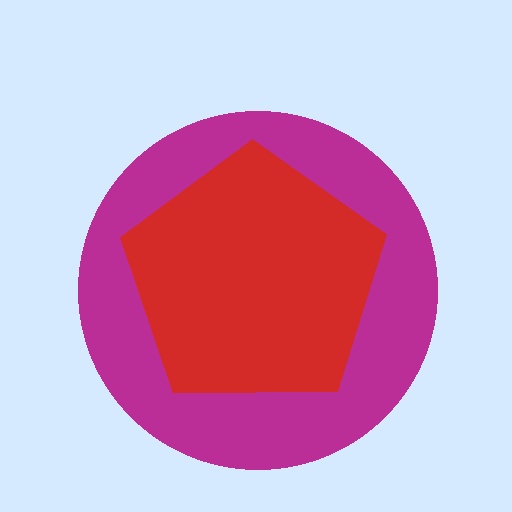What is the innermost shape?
The red pentagon.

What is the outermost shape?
The magenta circle.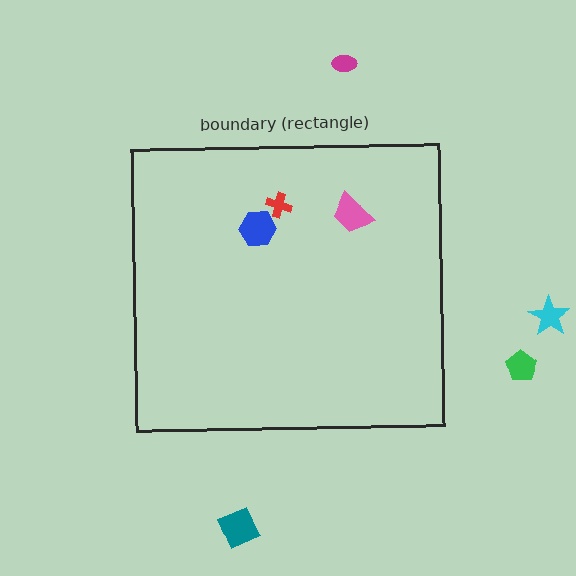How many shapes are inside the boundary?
3 inside, 4 outside.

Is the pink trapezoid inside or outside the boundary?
Inside.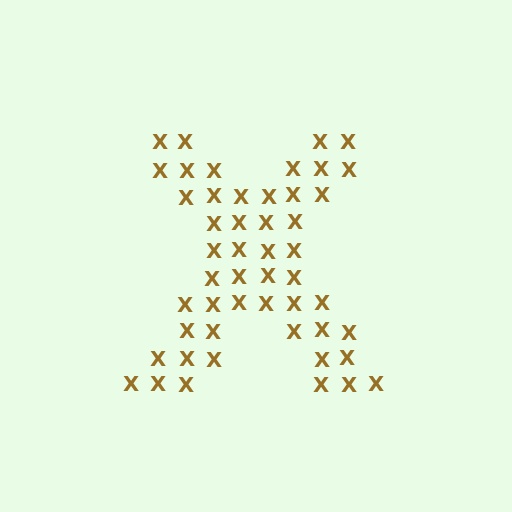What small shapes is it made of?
It is made of small letter X's.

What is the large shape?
The large shape is the letter X.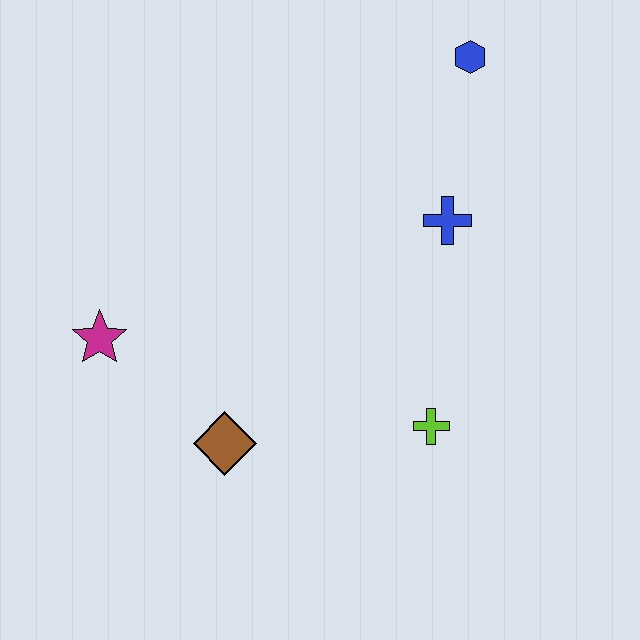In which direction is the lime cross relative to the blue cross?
The lime cross is below the blue cross.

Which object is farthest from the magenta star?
The blue hexagon is farthest from the magenta star.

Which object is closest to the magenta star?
The brown diamond is closest to the magenta star.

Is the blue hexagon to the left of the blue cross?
No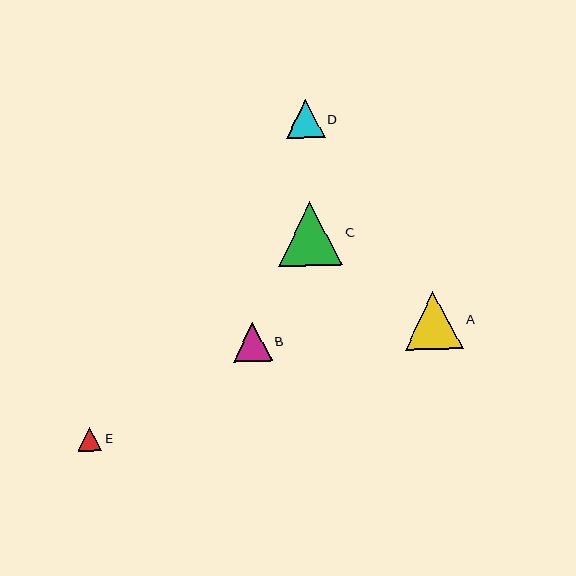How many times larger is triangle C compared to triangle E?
Triangle C is approximately 2.7 times the size of triangle E.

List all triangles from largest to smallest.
From largest to smallest: C, A, D, B, E.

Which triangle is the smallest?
Triangle E is the smallest with a size of approximately 24 pixels.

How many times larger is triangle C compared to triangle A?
Triangle C is approximately 1.1 times the size of triangle A.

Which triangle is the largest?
Triangle C is the largest with a size of approximately 64 pixels.